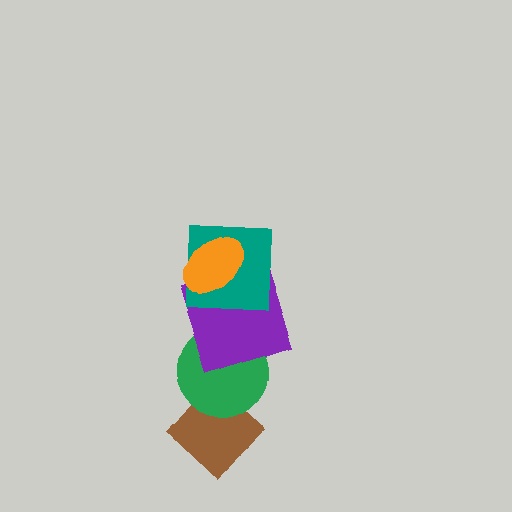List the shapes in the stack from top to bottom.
From top to bottom: the orange ellipse, the teal square, the purple square, the green circle, the brown diamond.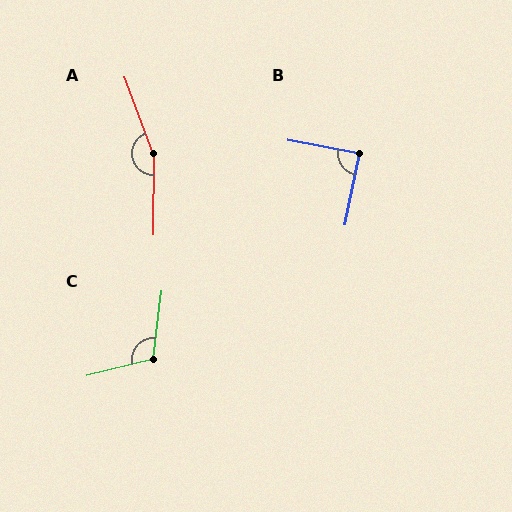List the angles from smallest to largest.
B (90°), C (111°), A (159°).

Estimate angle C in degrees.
Approximately 111 degrees.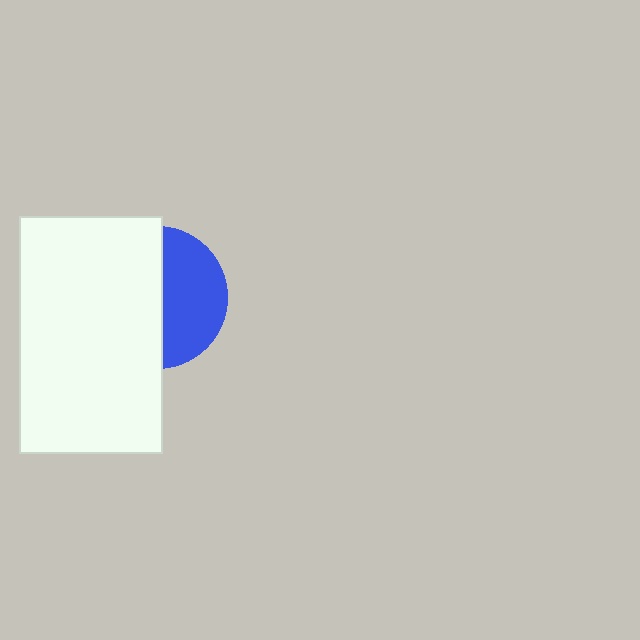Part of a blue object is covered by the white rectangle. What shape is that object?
It is a circle.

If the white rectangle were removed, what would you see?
You would see the complete blue circle.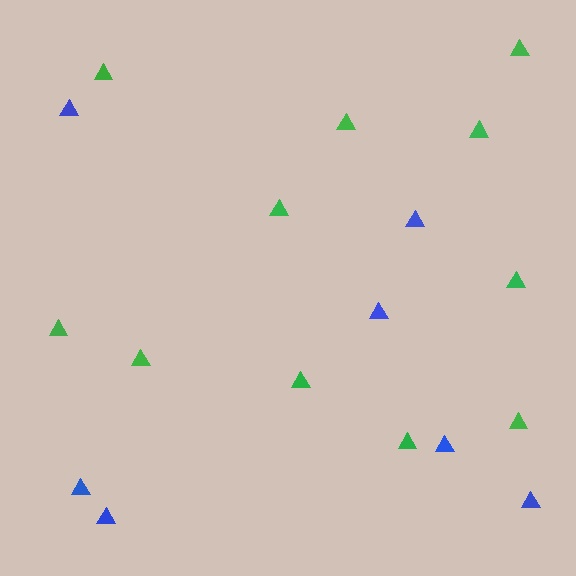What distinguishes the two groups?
There are 2 groups: one group of blue triangles (7) and one group of green triangles (11).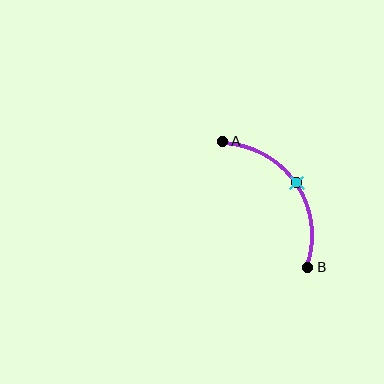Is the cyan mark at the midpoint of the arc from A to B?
Yes. The cyan mark lies on the arc at equal arc-length from both A and B — it is the arc midpoint.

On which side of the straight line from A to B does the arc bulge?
The arc bulges above and to the right of the straight line connecting A and B.